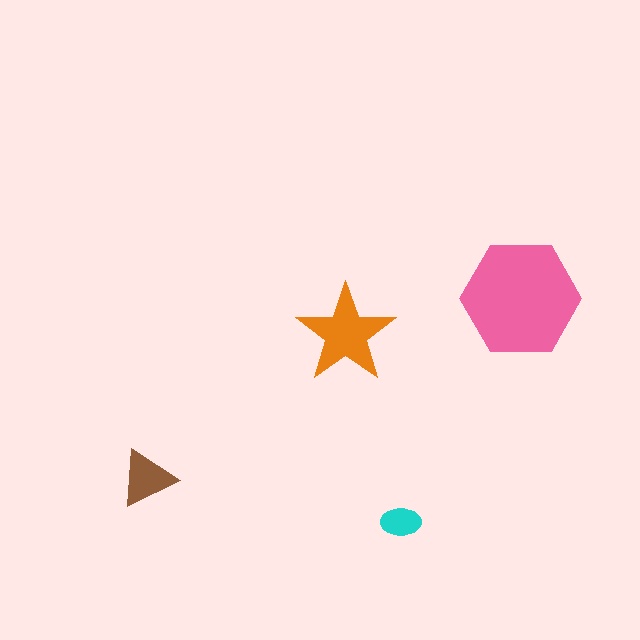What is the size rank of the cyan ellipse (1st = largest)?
4th.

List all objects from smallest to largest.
The cyan ellipse, the brown triangle, the orange star, the pink hexagon.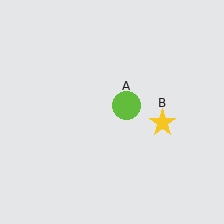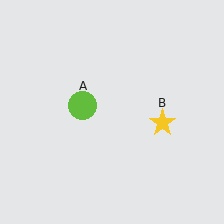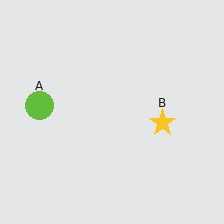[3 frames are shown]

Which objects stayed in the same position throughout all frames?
Yellow star (object B) remained stationary.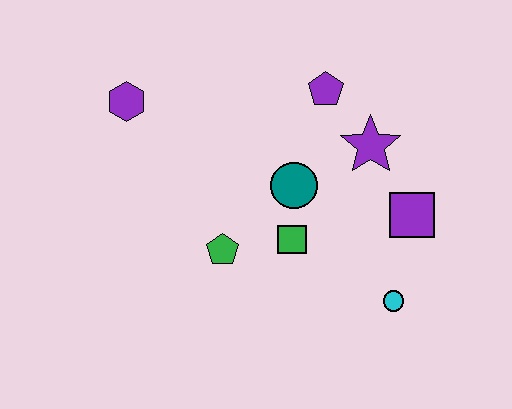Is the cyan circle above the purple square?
No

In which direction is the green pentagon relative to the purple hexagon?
The green pentagon is below the purple hexagon.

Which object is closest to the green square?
The teal circle is closest to the green square.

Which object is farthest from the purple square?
The purple hexagon is farthest from the purple square.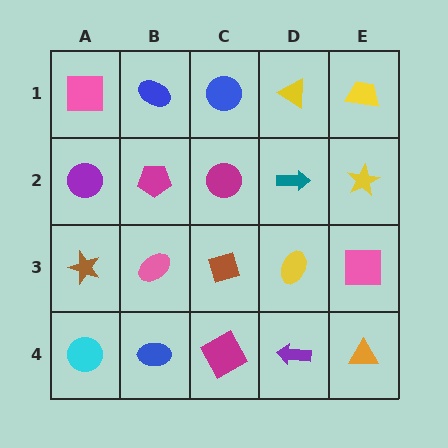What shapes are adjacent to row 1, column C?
A magenta circle (row 2, column C), a blue ellipse (row 1, column B), a yellow triangle (row 1, column D).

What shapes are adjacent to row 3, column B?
A magenta pentagon (row 2, column B), a blue ellipse (row 4, column B), a brown star (row 3, column A), a brown diamond (row 3, column C).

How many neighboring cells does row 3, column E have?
3.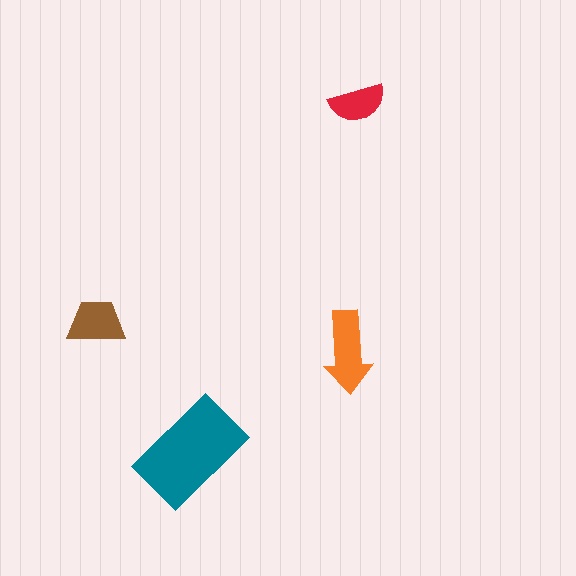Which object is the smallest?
The red semicircle.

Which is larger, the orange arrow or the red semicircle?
The orange arrow.